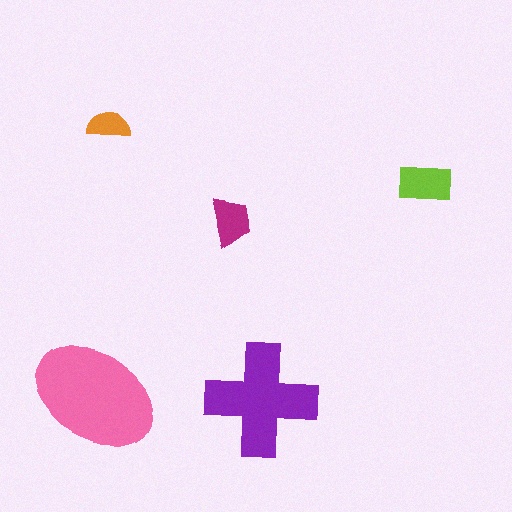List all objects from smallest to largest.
The orange semicircle, the magenta trapezoid, the lime rectangle, the purple cross, the pink ellipse.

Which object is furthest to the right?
The lime rectangle is rightmost.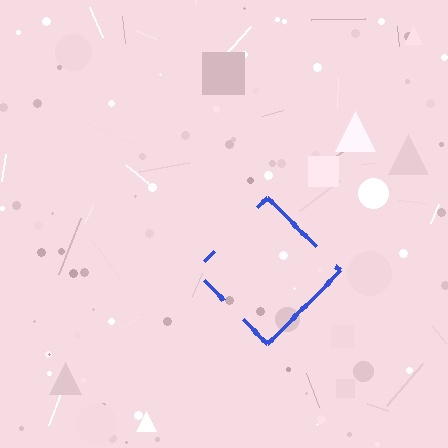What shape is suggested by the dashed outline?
The dashed outline suggests a diamond.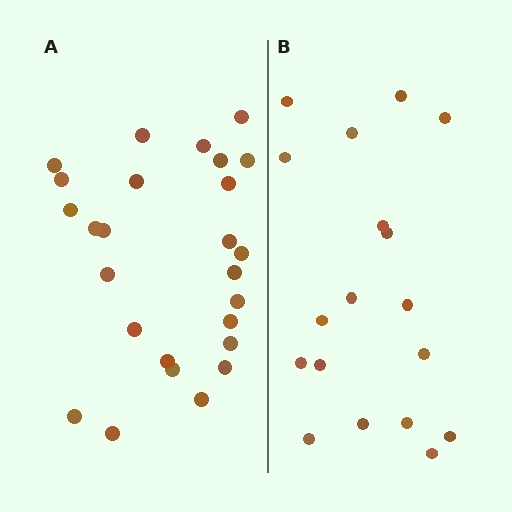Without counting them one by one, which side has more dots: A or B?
Region A (the left region) has more dots.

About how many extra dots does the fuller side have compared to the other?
Region A has roughly 8 or so more dots than region B.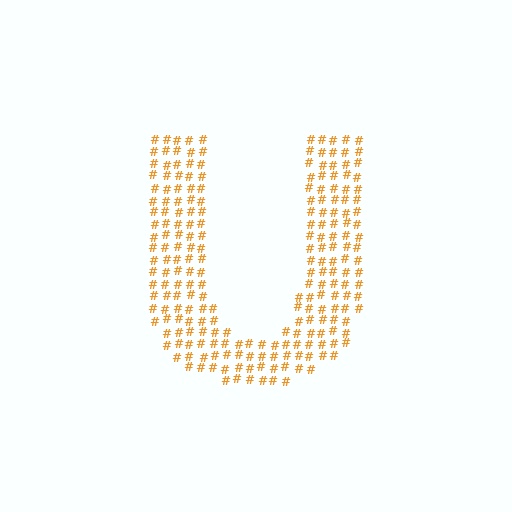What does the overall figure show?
The overall figure shows the letter U.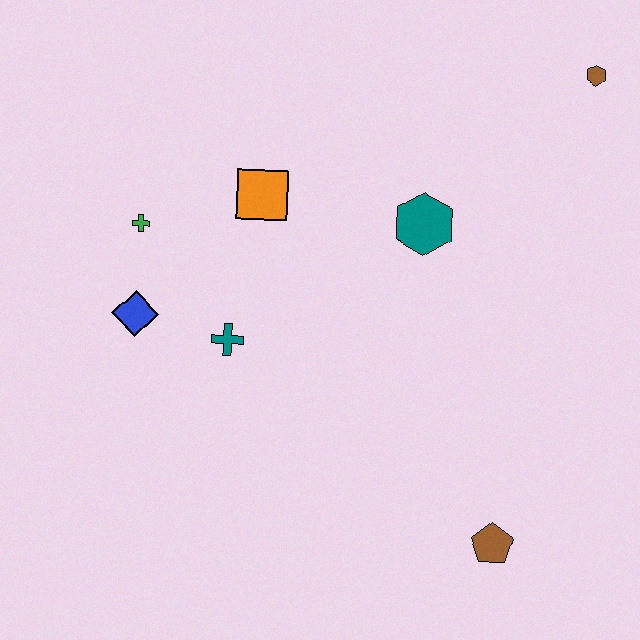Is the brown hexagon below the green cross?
No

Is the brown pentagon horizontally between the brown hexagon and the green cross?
Yes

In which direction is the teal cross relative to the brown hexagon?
The teal cross is to the left of the brown hexagon.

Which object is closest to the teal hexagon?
The orange square is closest to the teal hexagon.